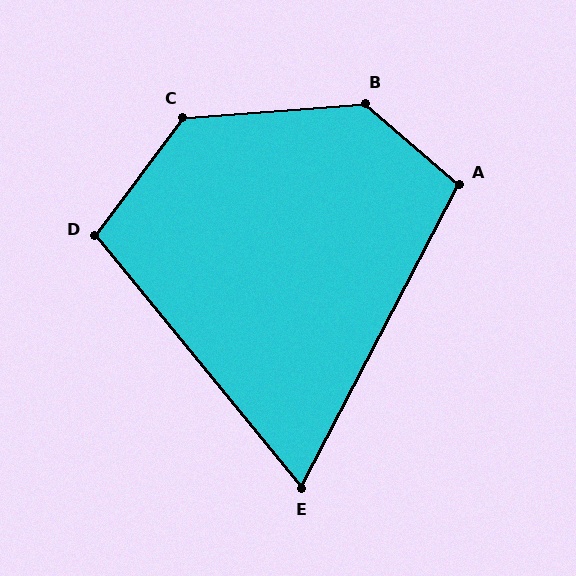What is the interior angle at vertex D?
Approximately 104 degrees (obtuse).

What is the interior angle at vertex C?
Approximately 131 degrees (obtuse).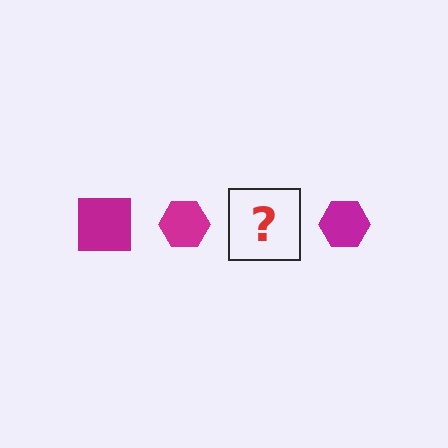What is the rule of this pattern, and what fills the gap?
The rule is that the pattern cycles through square, hexagon shapes in magenta. The gap should be filled with a magenta square.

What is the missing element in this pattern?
The missing element is a magenta square.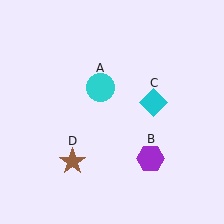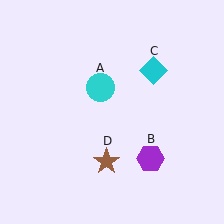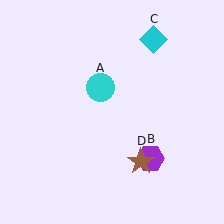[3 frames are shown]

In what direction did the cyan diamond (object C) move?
The cyan diamond (object C) moved up.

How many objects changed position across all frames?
2 objects changed position: cyan diamond (object C), brown star (object D).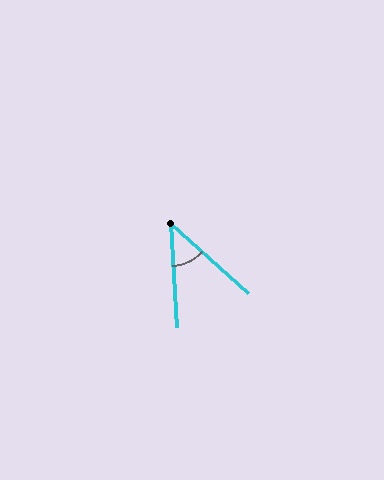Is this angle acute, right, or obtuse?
It is acute.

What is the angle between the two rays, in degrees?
Approximately 45 degrees.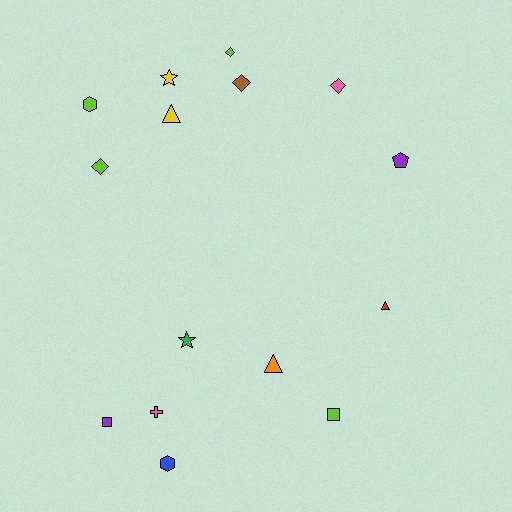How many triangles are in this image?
There are 3 triangles.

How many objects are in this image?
There are 15 objects.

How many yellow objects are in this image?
There are 2 yellow objects.